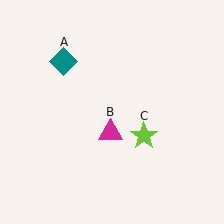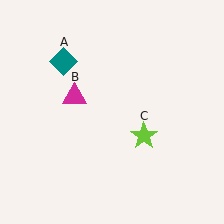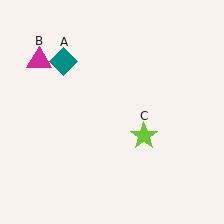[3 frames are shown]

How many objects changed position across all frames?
1 object changed position: magenta triangle (object B).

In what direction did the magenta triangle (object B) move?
The magenta triangle (object B) moved up and to the left.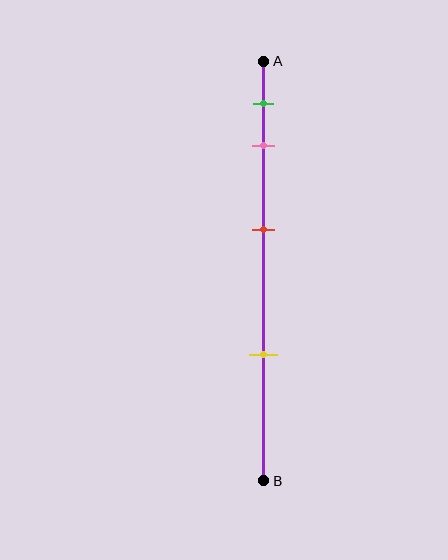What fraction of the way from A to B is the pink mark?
The pink mark is approximately 20% (0.2) of the way from A to B.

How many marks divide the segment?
There are 4 marks dividing the segment.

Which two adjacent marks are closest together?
The green and pink marks are the closest adjacent pair.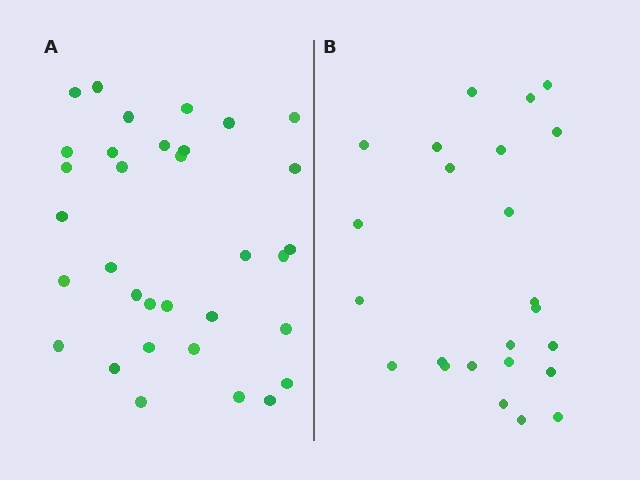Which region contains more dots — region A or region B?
Region A (the left region) has more dots.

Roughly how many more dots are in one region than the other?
Region A has roughly 8 or so more dots than region B.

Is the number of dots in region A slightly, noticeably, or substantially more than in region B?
Region A has noticeably more, but not dramatically so. The ratio is roughly 1.4 to 1.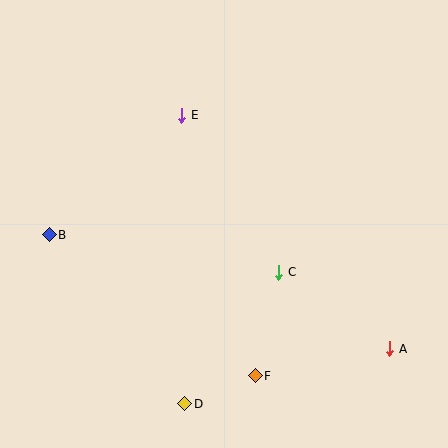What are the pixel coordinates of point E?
Point E is at (182, 115).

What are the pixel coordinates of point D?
Point D is at (185, 404).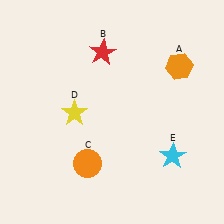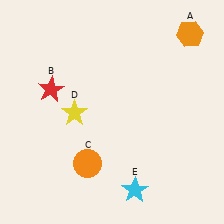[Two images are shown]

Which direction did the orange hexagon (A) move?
The orange hexagon (A) moved up.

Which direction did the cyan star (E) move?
The cyan star (E) moved left.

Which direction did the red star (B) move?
The red star (B) moved left.